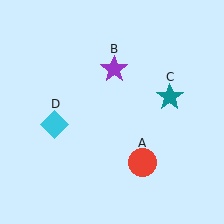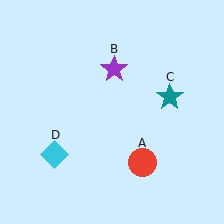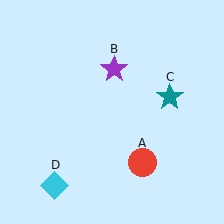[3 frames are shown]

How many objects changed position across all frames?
1 object changed position: cyan diamond (object D).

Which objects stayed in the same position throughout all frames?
Red circle (object A) and purple star (object B) and teal star (object C) remained stationary.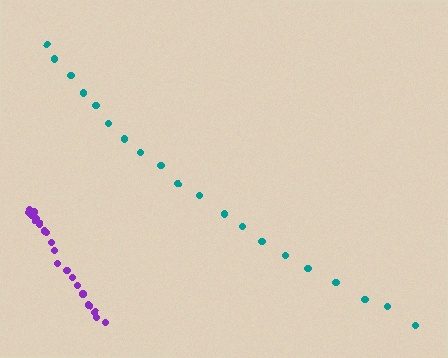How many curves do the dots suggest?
There are 2 distinct paths.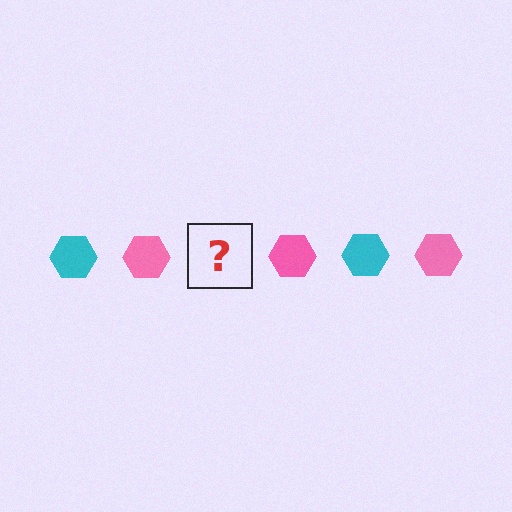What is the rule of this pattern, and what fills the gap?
The rule is that the pattern cycles through cyan, pink hexagons. The gap should be filled with a cyan hexagon.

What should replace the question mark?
The question mark should be replaced with a cyan hexagon.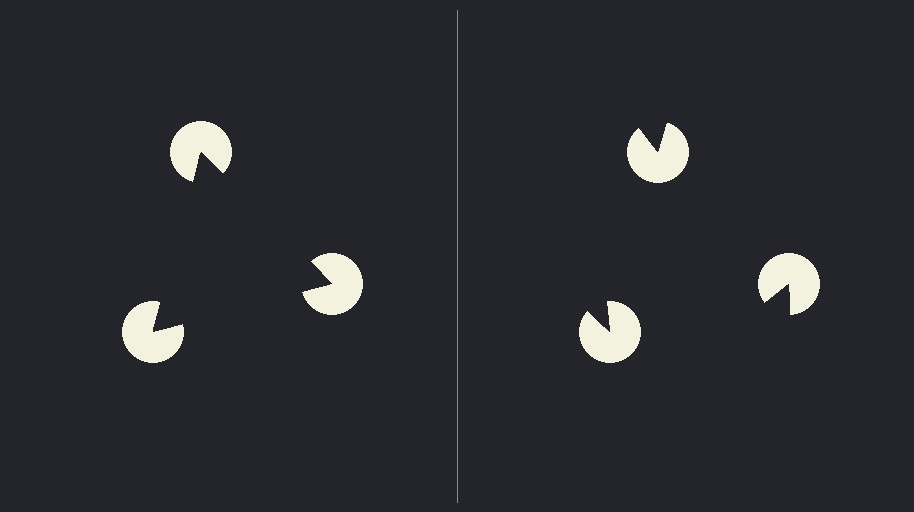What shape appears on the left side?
An illusory triangle.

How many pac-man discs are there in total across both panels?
6 — 3 on each side.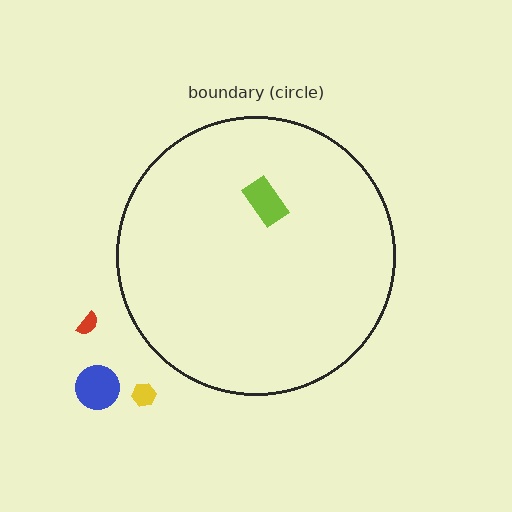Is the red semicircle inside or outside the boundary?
Outside.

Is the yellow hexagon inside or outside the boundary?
Outside.